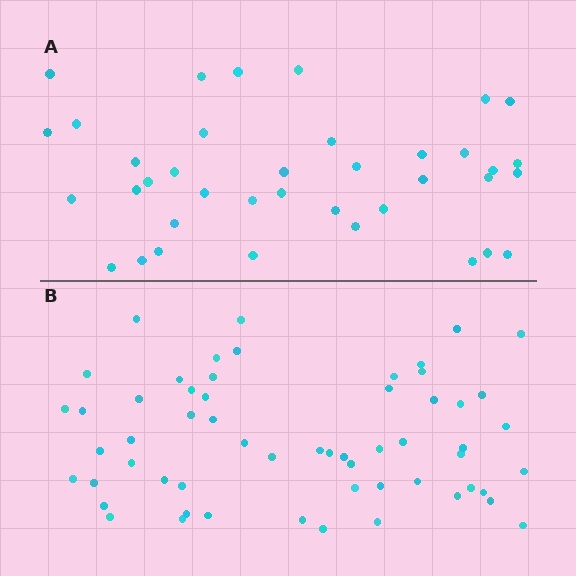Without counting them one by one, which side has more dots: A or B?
Region B (the bottom region) has more dots.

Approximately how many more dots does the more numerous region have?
Region B has approximately 20 more dots than region A.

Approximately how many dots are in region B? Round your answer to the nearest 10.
About 60 dots. (The exact count is 58, which rounds to 60.)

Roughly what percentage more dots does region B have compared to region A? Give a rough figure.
About 55% more.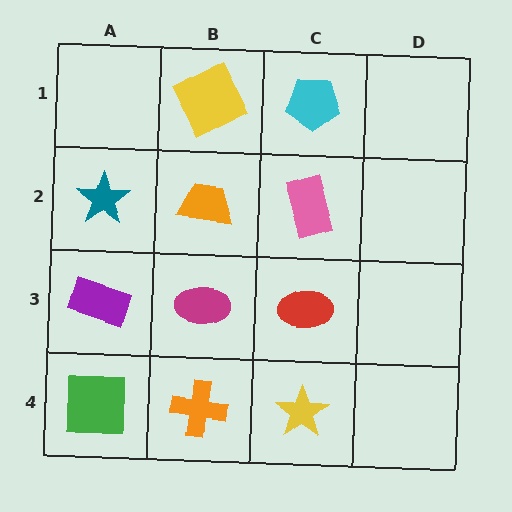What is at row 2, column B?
An orange trapezoid.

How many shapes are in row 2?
3 shapes.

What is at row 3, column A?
A purple rectangle.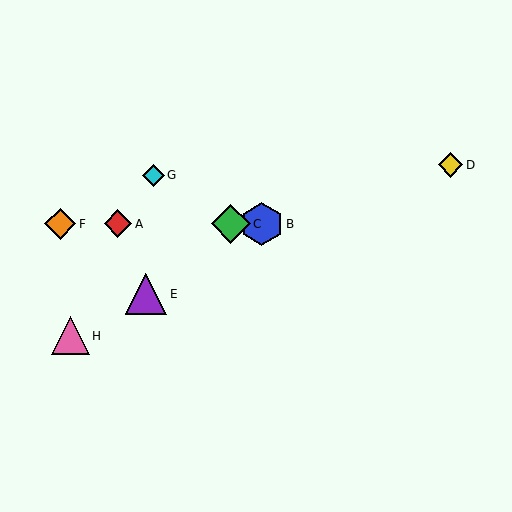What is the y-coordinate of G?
Object G is at y≈175.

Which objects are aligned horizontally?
Objects A, B, C, F are aligned horizontally.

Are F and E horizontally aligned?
No, F is at y≈224 and E is at y≈294.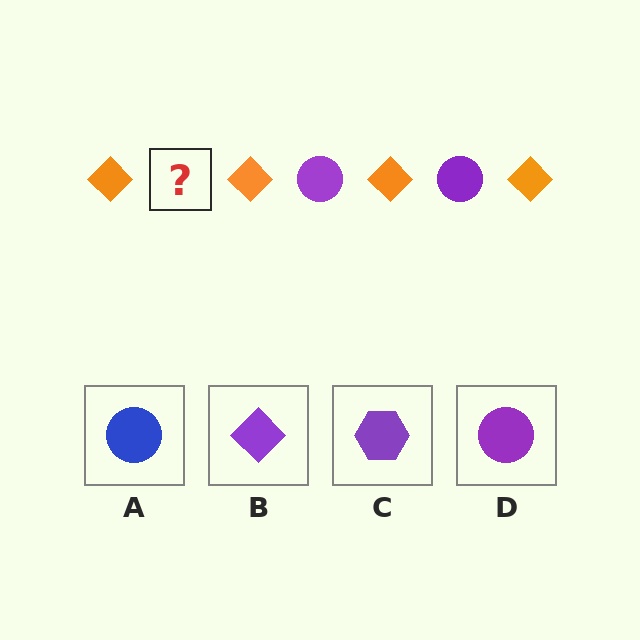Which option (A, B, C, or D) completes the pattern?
D.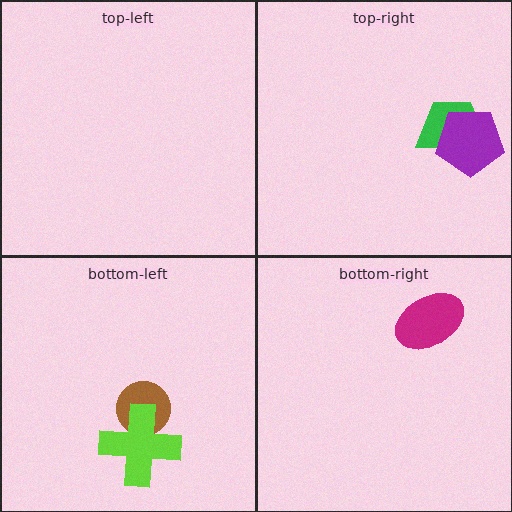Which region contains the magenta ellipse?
The bottom-right region.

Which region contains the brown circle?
The bottom-left region.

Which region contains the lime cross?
The bottom-left region.